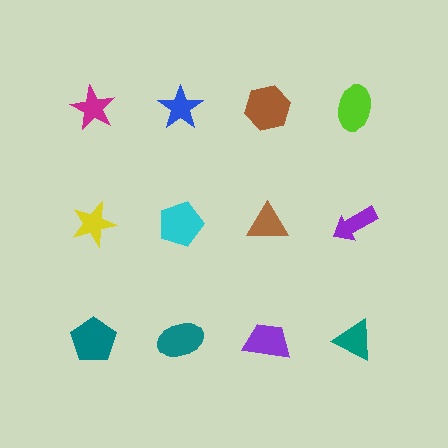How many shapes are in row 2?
4 shapes.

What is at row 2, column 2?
A cyan pentagon.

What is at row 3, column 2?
A teal ellipse.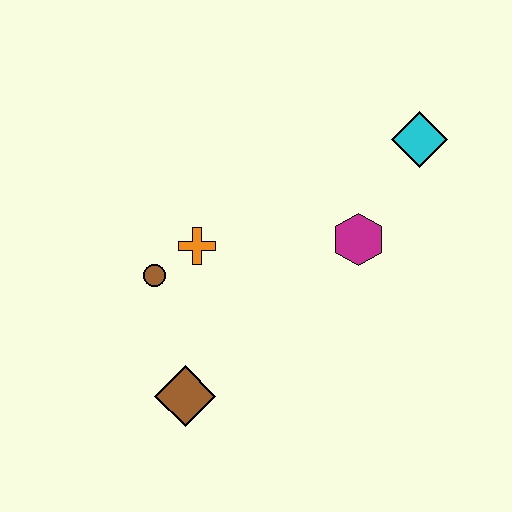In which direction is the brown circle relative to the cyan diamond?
The brown circle is to the left of the cyan diamond.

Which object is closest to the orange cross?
The brown circle is closest to the orange cross.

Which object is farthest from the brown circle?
The cyan diamond is farthest from the brown circle.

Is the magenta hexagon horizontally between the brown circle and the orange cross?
No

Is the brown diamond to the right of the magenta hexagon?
No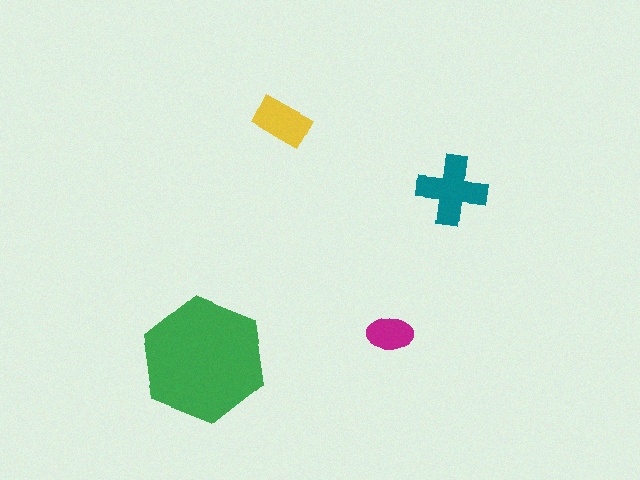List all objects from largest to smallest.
The green hexagon, the teal cross, the yellow rectangle, the magenta ellipse.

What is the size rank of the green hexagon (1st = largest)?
1st.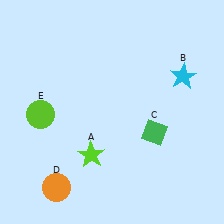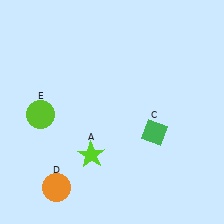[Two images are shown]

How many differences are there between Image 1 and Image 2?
There is 1 difference between the two images.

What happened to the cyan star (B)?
The cyan star (B) was removed in Image 2. It was in the top-right area of Image 1.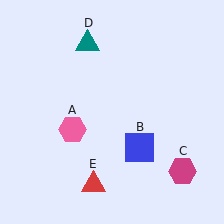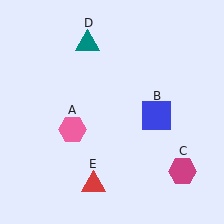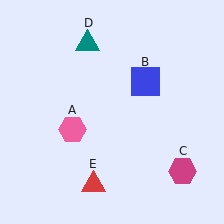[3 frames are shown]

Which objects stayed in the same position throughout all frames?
Pink hexagon (object A) and magenta hexagon (object C) and teal triangle (object D) and red triangle (object E) remained stationary.